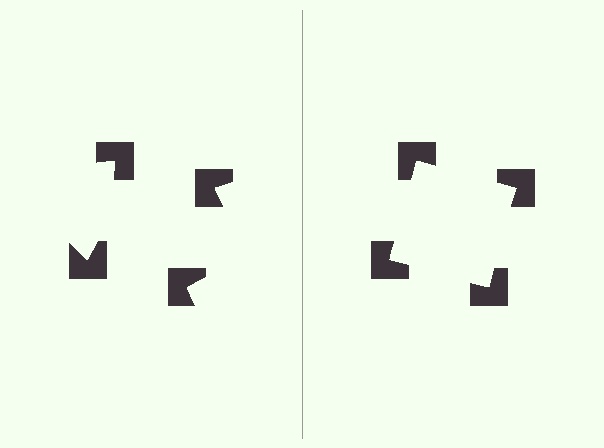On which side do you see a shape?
An illusory square appears on the right side. On the left side the wedge cuts are rotated, so no coherent shape forms.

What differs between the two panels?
The notched squares are positioned identically on both sides; only the wedge orientations differ. On the right they align to a square; on the left they are misaligned.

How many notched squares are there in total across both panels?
8 — 4 on each side.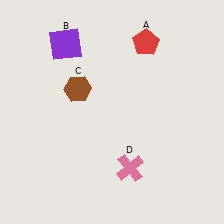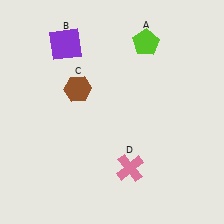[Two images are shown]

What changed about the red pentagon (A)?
In Image 1, A is red. In Image 2, it changed to lime.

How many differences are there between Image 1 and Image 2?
There is 1 difference between the two images.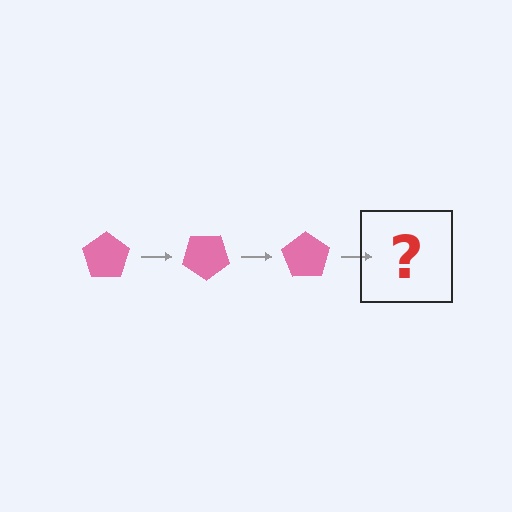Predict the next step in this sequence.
The next step is a pink pentagon rotated 105 degrees.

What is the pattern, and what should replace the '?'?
The pattern is that the pentagon rotates 35 degrees each step. The '?' should be a pink pentagon rotated 105 degrees.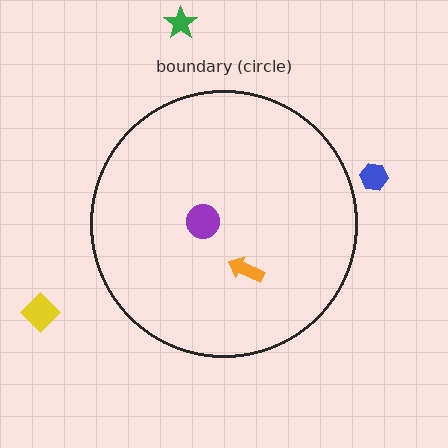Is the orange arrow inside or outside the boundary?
Inside.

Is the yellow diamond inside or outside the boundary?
Outside.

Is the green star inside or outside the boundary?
Outside.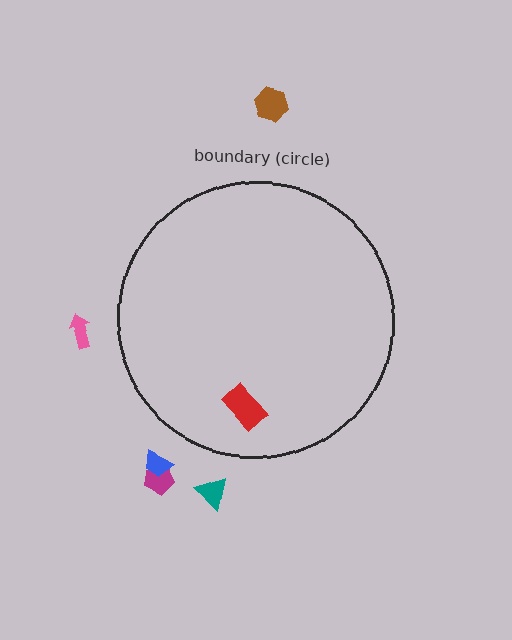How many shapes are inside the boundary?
1 inside, 5 outside.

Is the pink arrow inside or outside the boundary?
Outside.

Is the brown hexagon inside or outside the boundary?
Outside.